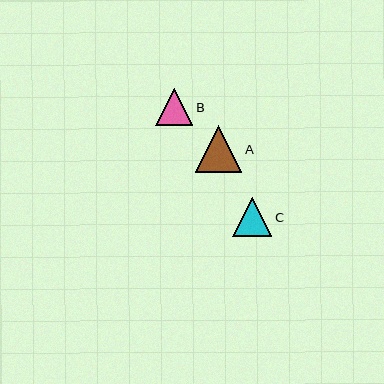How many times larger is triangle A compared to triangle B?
Triangle A is approximately 1.2 times the size of triangle B.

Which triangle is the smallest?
Triangle B is the smallest with a size of approximately 37 pixels.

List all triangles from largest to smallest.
From largest to smallest: A, C, B.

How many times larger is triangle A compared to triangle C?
Triangle A is approximately 1.2 times the size of triangle C.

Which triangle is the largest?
Triangle A is the largest with a size of approximately 46 pixels.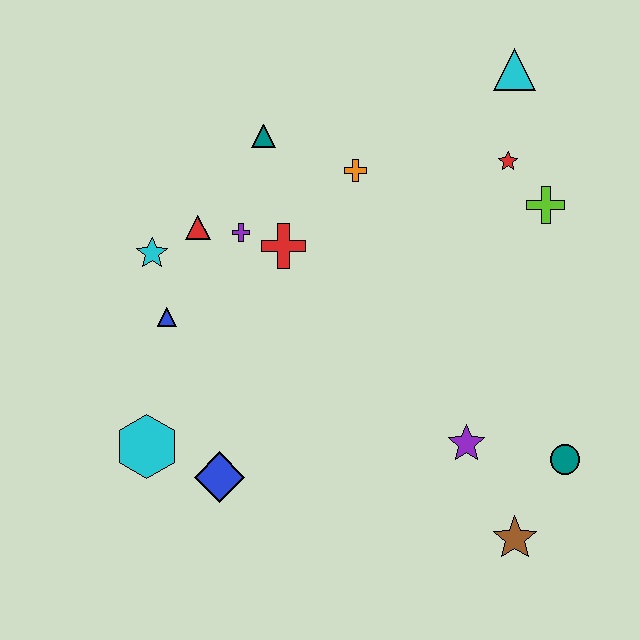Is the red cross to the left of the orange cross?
Yes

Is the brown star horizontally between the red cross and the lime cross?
Yes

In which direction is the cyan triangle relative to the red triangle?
The cyan triangle is to the right of the red triangle.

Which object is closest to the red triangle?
The purple cross is closest to the red triangle.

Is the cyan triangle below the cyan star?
No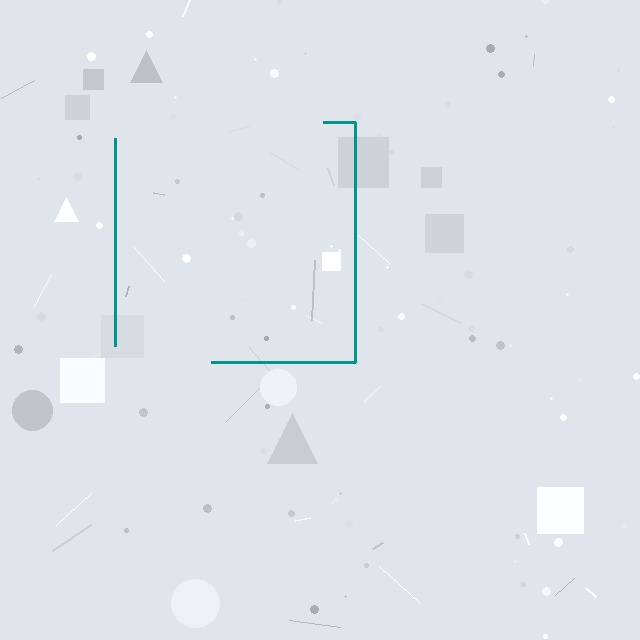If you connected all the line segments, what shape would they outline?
They would outline a square.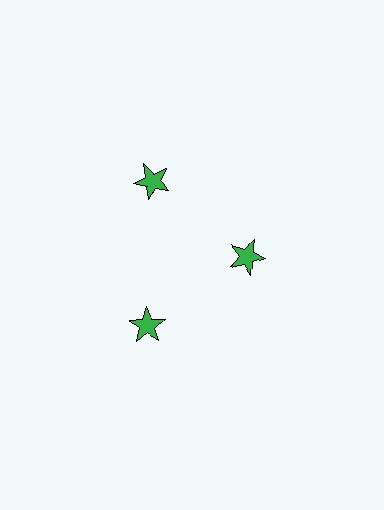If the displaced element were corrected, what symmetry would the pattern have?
It would have 3-fold rotational symmetry — the pattern would map onto itself every 120 degrees.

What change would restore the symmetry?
The symmetry would be restored by moving it outward, back onto the ring so that all 3 stars sit at equal angles and equal distance from the center.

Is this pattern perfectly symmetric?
No. The 3 green stars are arranged in a ring, but one element near the 3 o'clock position is pulled inward toward the center, breaking the 3-fold rotational symmetry.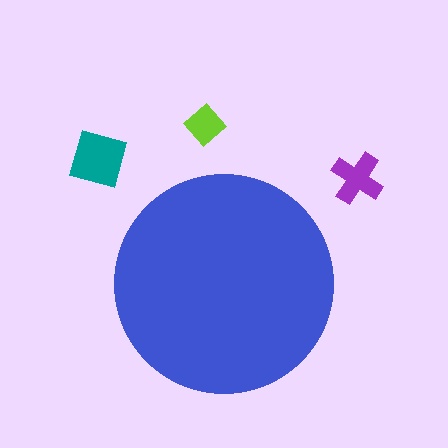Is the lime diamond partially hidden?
No, the lime diamond is fully visible.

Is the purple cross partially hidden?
No, the purple cross is fully visible.